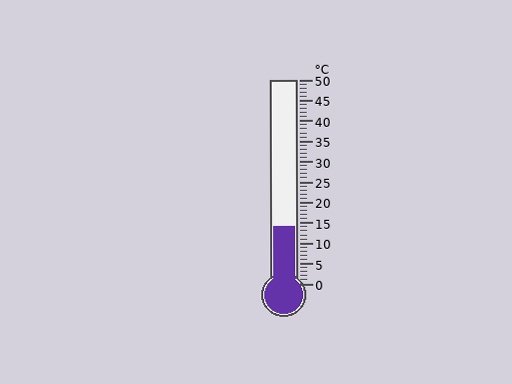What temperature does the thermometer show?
The thermometer shows approximately 14°C.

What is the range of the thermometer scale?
The thermometer scale ranges from 0°C to 50°C.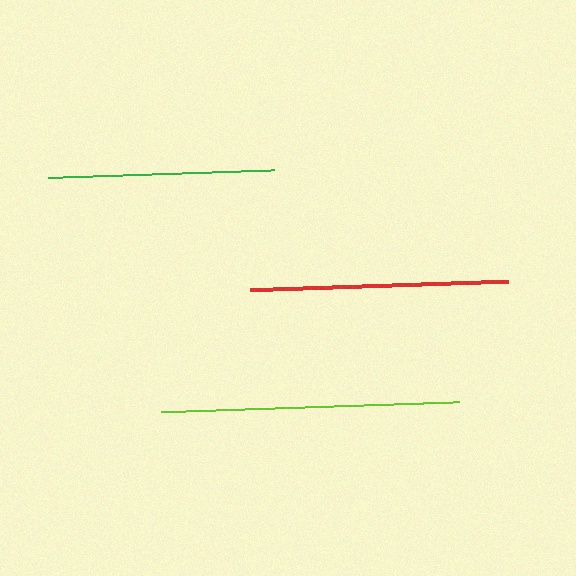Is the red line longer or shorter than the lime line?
The lime line is longer than the red line.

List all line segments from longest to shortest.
From longest to shortest: lime, red, green.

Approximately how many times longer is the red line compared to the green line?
The red line is approximately 1.1 times the length of the green line.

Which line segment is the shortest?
The green line is the shortest at approximately 226 pixels.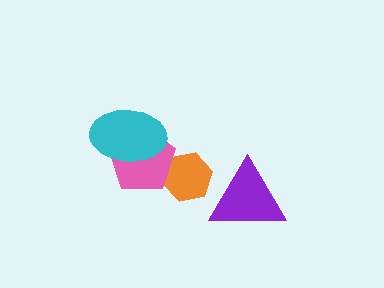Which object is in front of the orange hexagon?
The pink pentagon is in front of the orange hexagon.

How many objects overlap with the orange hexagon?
1 object overlaps with the orange hexagon.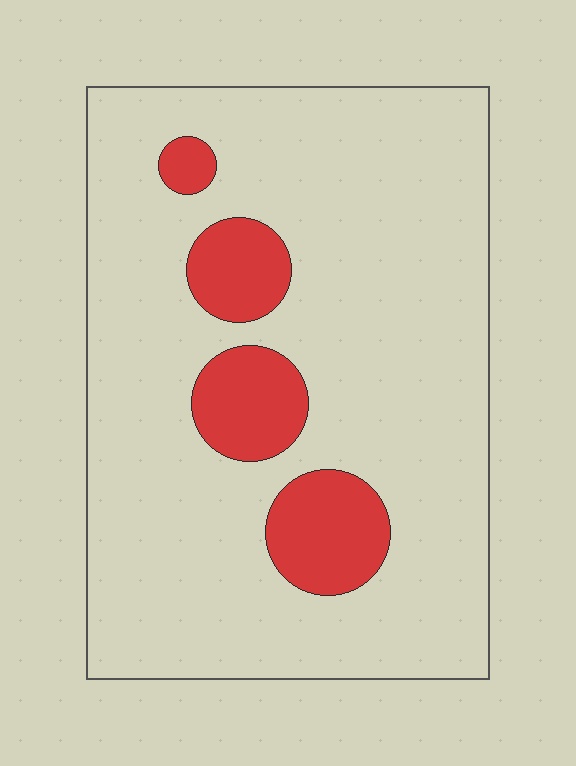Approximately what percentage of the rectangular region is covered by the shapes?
Approximately 15%.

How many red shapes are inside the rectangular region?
4.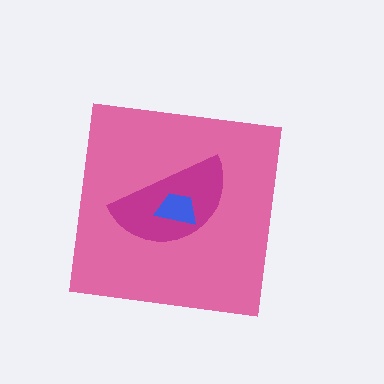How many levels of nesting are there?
3.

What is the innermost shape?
The blue trapezoid.